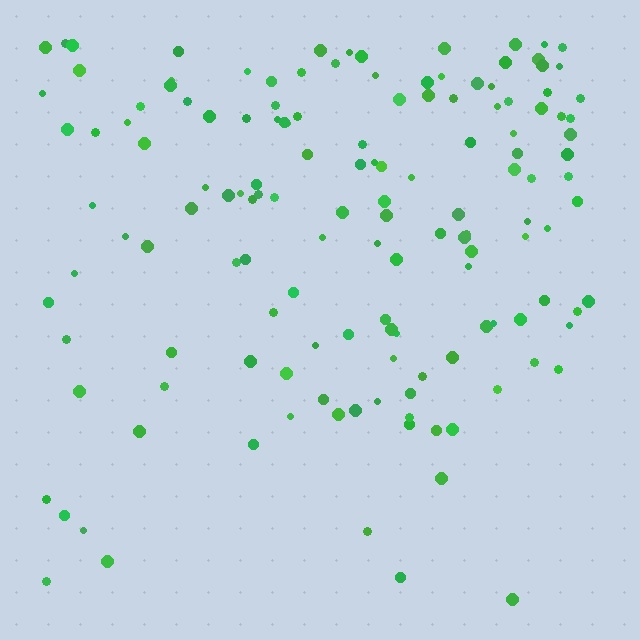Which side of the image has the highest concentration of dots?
The top.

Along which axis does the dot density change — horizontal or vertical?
Vertical.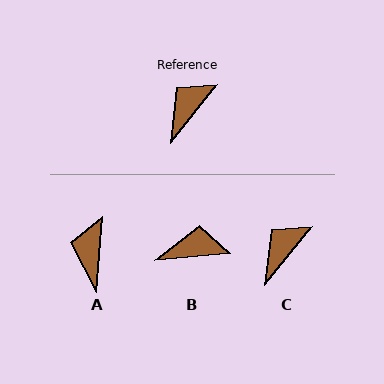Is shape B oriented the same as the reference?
No, it is off by about 46 degrees.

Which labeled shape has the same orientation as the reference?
C.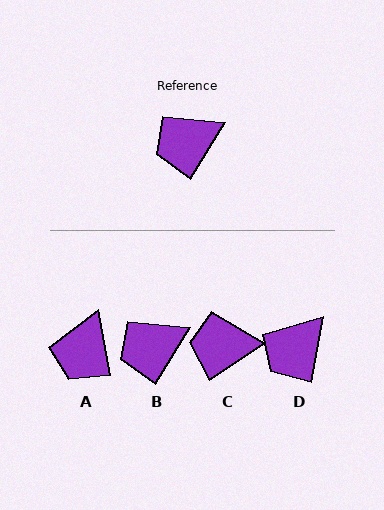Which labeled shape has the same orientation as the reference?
B.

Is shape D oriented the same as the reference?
No, it is off by about 22 degrees.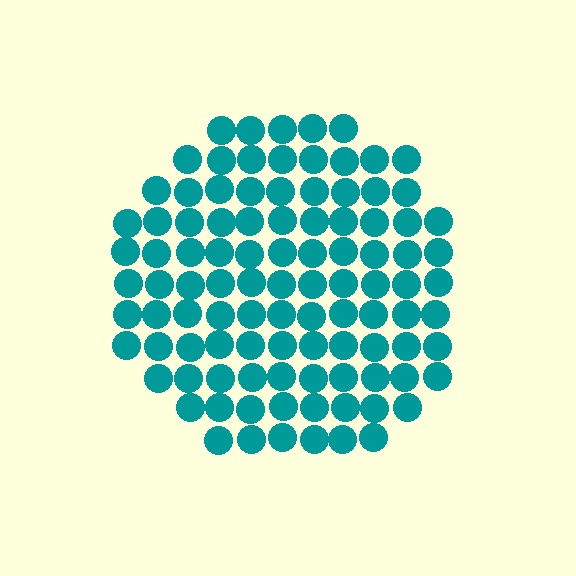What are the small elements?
The small elements are circles.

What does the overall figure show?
The overall figure shows a circle.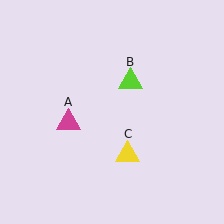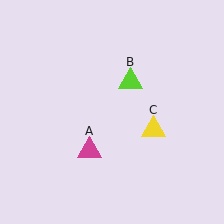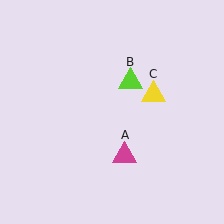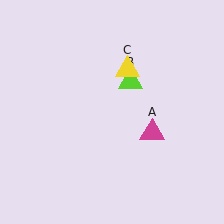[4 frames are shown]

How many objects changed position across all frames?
2 objects changed position: magenta triangle (object A), yellow triangle (object C).